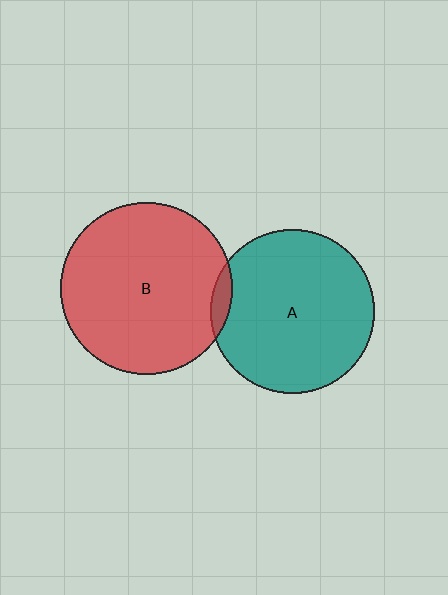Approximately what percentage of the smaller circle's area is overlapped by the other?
Approximately 5%.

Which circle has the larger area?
Circle B (red).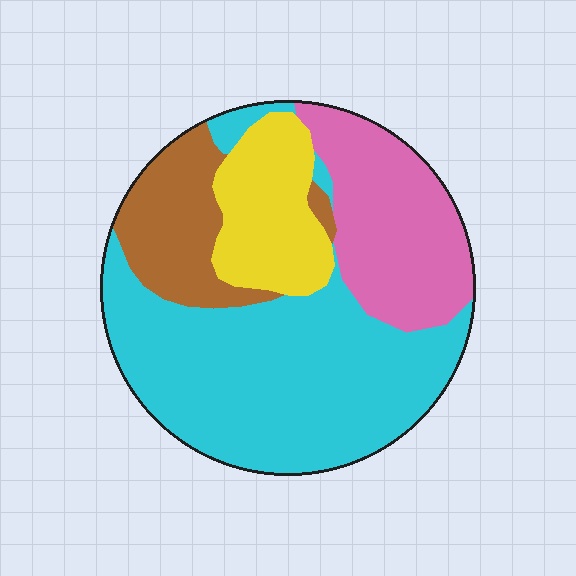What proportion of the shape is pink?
Pink takes up about one fifth (1/5) of the shape.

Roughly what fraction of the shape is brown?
Brown covers roughly 15% of the shape.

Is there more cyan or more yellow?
Cyan.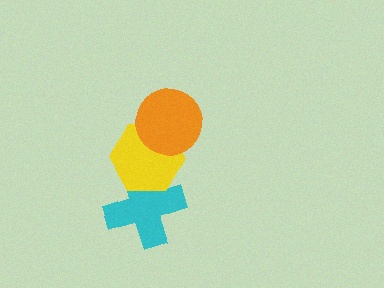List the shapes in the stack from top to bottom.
From top to bottom: the orange circle, the yellow hexagon, the cyan cross.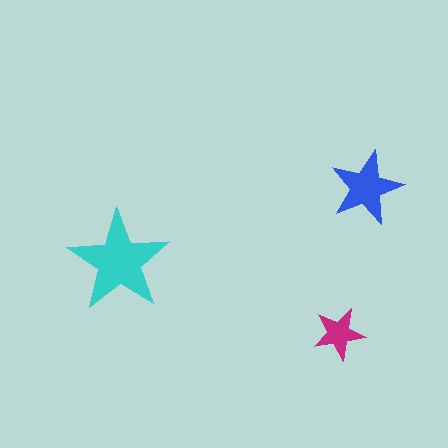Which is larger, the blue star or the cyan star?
The cyan one.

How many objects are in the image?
There are 3 objects in the image.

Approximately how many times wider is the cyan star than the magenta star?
About 2 times wider.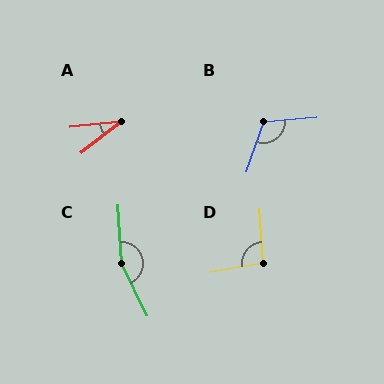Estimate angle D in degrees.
Approximately 96 degrees.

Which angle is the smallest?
A, at approximately 31 degrees.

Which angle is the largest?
C, at approximately 157 degrees.